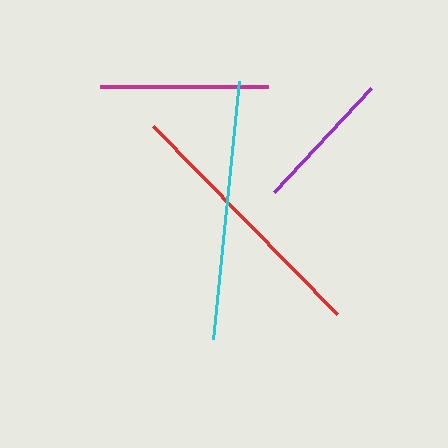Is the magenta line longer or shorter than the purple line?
The magenta line is longer than the purple line.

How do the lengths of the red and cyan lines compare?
The red and cyan lines are approximately the same length.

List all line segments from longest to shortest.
From longest to shortest: red, cyan, magenta, purple.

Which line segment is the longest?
The red line is the longest at approximately 264 pixels.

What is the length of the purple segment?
The purple segment is approximately 143 pixels long.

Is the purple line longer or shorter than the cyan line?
The cyan line is longer than the purple line.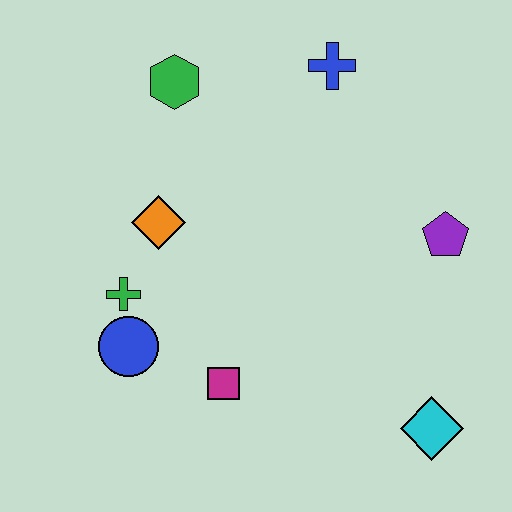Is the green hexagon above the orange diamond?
Yes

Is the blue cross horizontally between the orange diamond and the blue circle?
No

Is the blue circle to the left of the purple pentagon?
Yes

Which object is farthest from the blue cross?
The cyan diamond is farthest from the blue cross.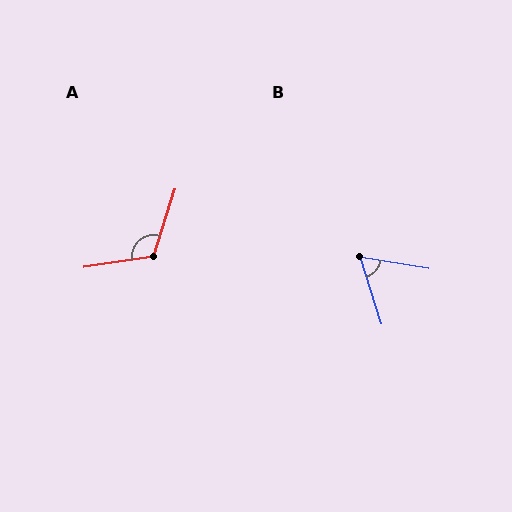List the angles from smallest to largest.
B (63°), A (116°).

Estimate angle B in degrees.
Approximately 63 degrees.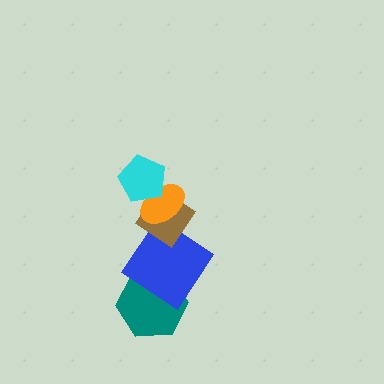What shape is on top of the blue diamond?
The brown diamond is on top of the blue diamond.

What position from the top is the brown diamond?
The brown diamond is 3rd from the top.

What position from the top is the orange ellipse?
The orange ellipse is 2nd from the top.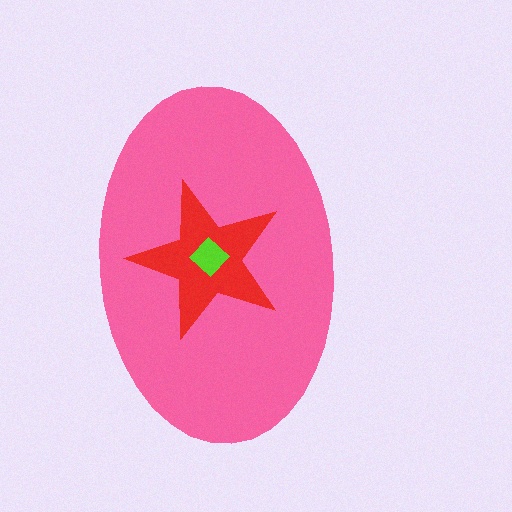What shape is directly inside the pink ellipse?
The red star.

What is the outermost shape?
The pink ellipse.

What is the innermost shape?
The lime diamond.